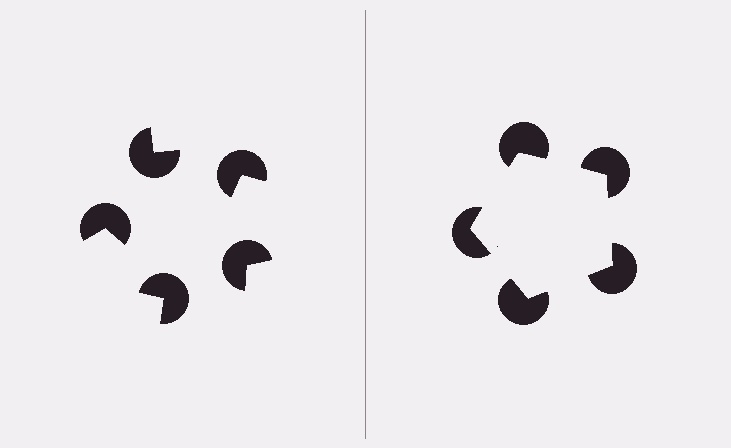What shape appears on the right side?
An illusory pentagon.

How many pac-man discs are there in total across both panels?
10 — 5 on each side.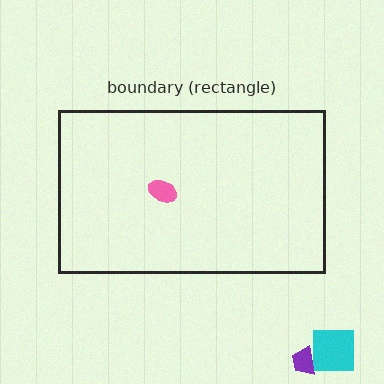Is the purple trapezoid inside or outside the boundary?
Outside.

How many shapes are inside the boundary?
1 inside, 2 outside.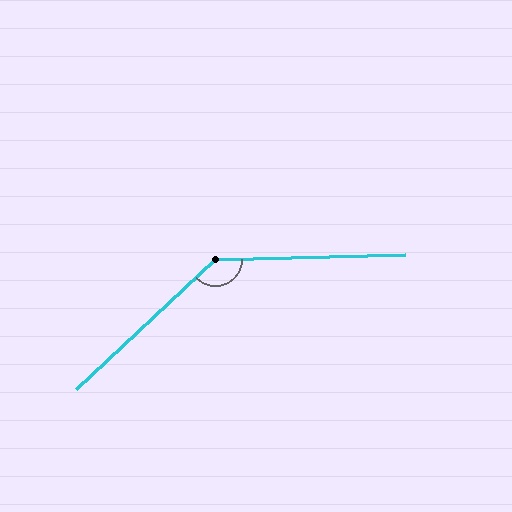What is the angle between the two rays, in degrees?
Approximately 138 degrees.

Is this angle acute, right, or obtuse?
It is obtuse.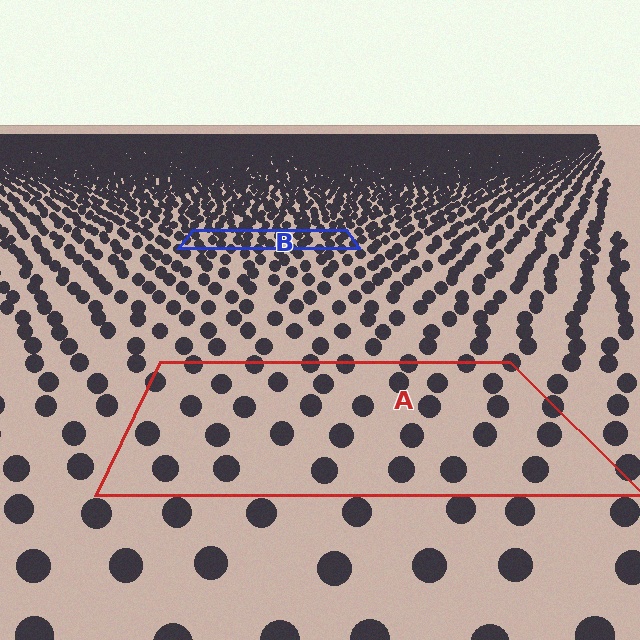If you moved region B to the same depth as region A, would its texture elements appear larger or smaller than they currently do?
They would appear larger. At a closer depth, the same texture elements are projected at a bigger on-screen size.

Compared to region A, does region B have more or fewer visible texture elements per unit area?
Region B has more texture elements per unit area — they are packed more densely because it is farther away.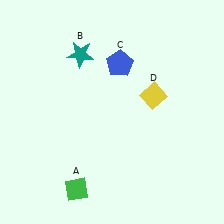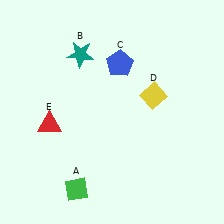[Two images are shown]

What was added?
A red triangle (E) was added in Image 2.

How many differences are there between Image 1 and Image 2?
There is 1 difference between the two images.